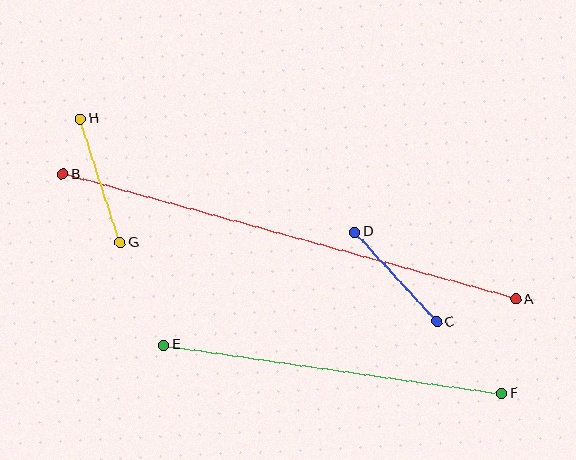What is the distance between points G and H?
The distance is approximately 130 pixels.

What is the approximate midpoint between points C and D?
The midpoint is at approximately (396, 277) pixels.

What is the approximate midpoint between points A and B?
The midpoint is at approximately (289, 237) pixels.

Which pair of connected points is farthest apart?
Points A and B are farthest apart.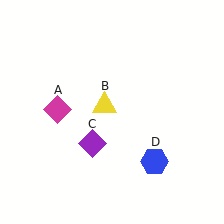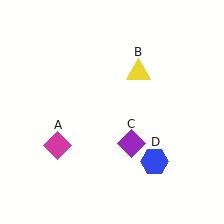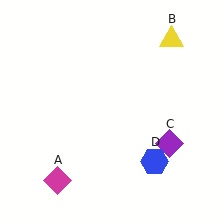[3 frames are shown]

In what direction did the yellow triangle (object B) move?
The yellow triangle (object B) moved up and to the right.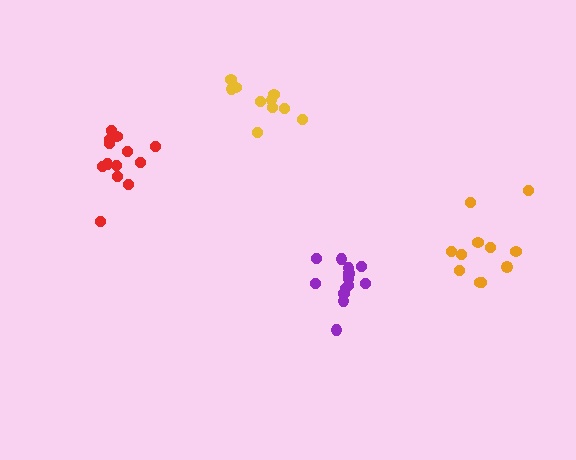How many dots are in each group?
Group 1: 13 dots, Group 2: 11 dots, Group 3: 13 dots, Group 4: 10 dots (47 total).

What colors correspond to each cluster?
The clusters are colored: purple, orange, red, yellow.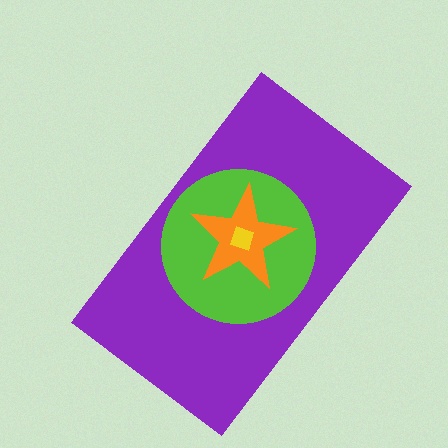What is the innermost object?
The yellow square.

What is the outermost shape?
The purple rectangle.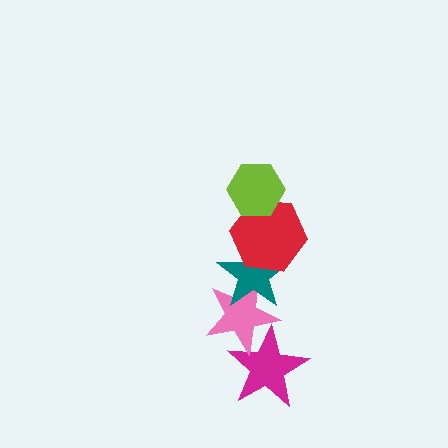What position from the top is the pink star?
The pink star is 4th from the top.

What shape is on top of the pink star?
The teal star is on top of the pink star.